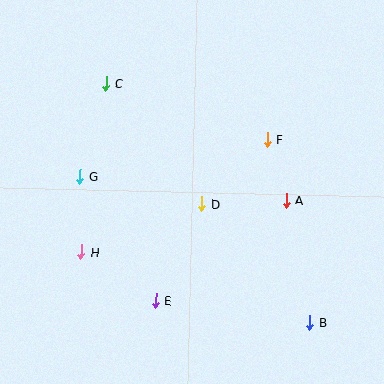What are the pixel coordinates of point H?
Point H is at (82, 252).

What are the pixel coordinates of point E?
Point E is at (156, 301).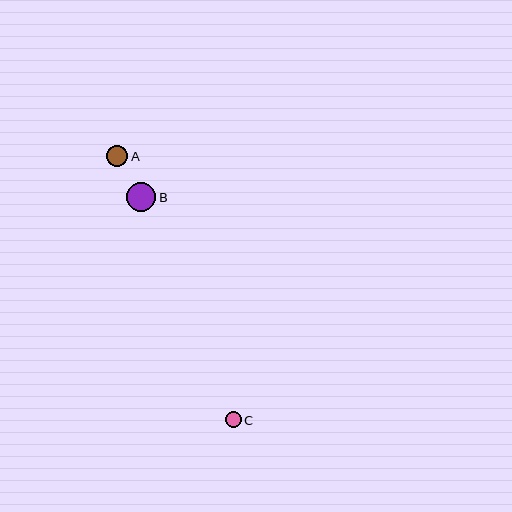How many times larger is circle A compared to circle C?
Circle A is approximately 1.3 times the size of circle C.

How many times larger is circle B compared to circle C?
Circle B is approximately 1.8 times the size of circle C.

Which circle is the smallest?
Circle C is the smallest with a size of approximately 16 pixels.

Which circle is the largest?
Circle B is the largest with a size of approximately 29 pixels.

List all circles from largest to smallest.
From largest to smallest: B, A, C.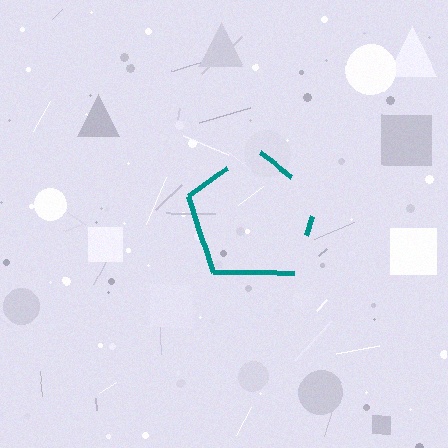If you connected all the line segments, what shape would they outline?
They would outline a pentagon.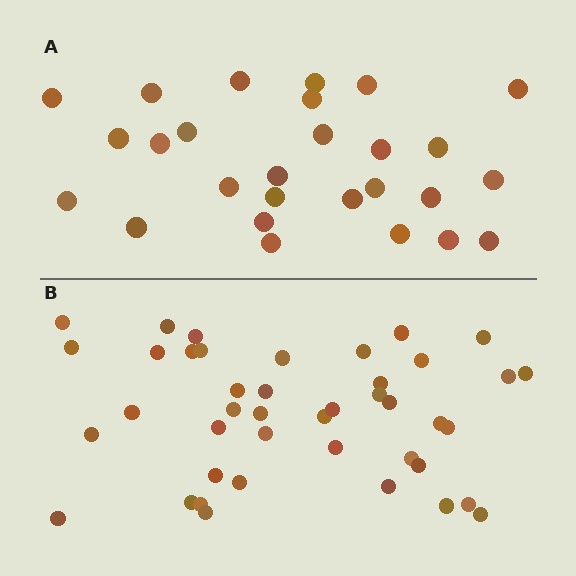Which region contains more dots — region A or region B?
Region B (the bottom region) has more dots.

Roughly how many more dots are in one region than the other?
Region B has approximately 15 more dots than region A.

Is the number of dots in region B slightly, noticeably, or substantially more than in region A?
Region B has substantially more. The ratio is roughly 1.6 to 1.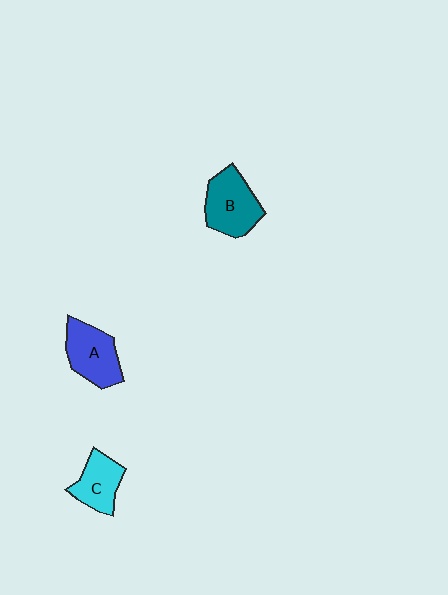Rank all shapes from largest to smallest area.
From largest to smallest: B (teal), A (blue), C (cyan).